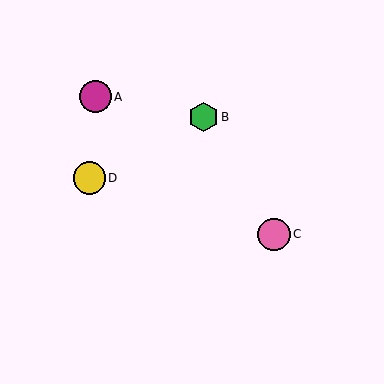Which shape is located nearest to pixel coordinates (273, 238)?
The pink circle (labeled C) at (274, 234) is nearest to that location.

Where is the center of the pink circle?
The center of the pink circle is at (274, 234).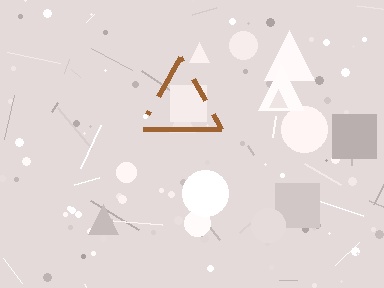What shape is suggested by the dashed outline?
The dashed outline suggests a triangle.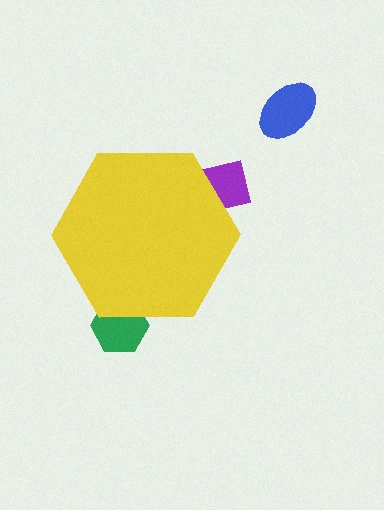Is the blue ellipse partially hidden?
No, the blue ellipse is fully visible.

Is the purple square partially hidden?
Yes, the purple square is partially hidden behind the yellow hexagon.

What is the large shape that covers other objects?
A yellow hexagon.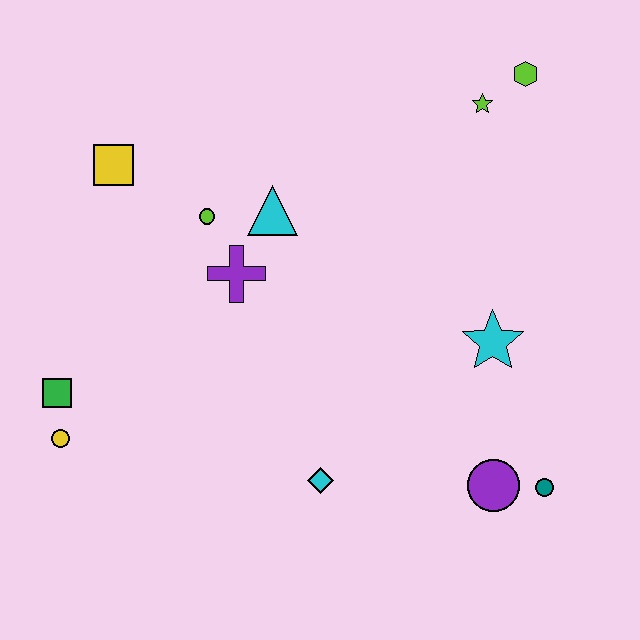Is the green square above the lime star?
No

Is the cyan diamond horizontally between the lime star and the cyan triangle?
Yes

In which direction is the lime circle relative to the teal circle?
The lime circle is to the left of the teal circle.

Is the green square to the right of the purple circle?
No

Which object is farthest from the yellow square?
The teal circle is farthest from the yellow square.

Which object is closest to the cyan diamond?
The purple circle is closest to the cyan diamond.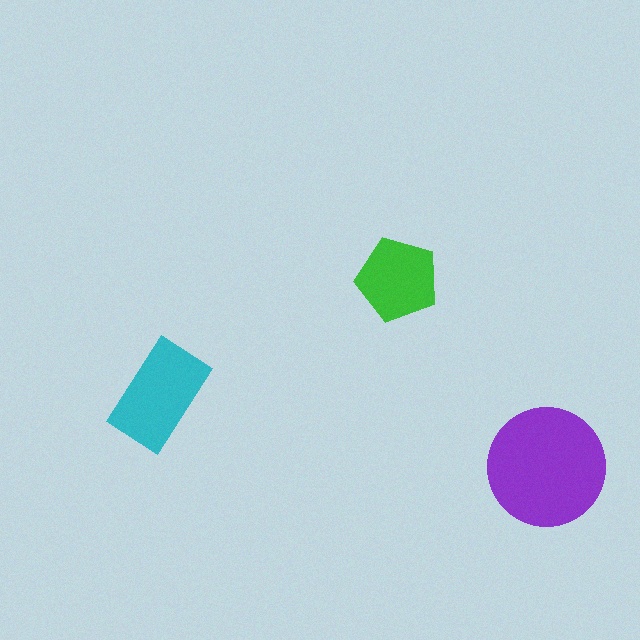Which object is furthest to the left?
The cyan rectangle is leftmost.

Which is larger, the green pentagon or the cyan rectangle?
The cyan rectangle.